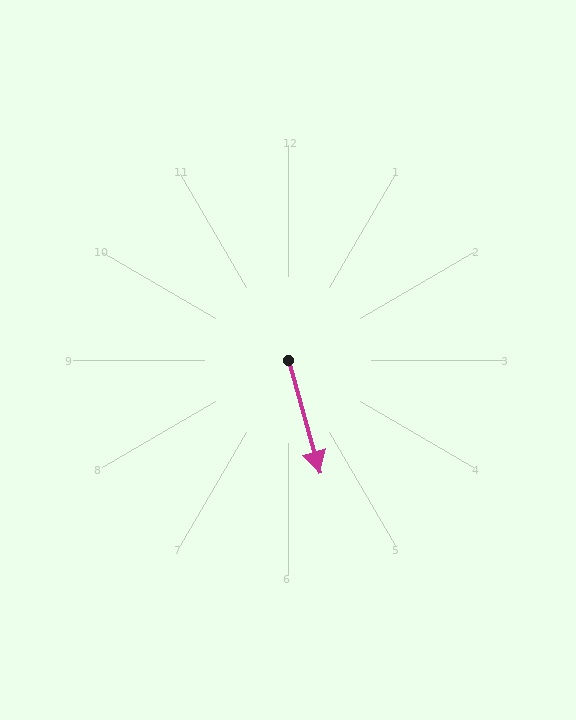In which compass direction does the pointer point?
South.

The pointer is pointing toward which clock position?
Roughly 5 o'clock.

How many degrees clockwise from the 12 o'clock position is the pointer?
Approximately 164 degrees.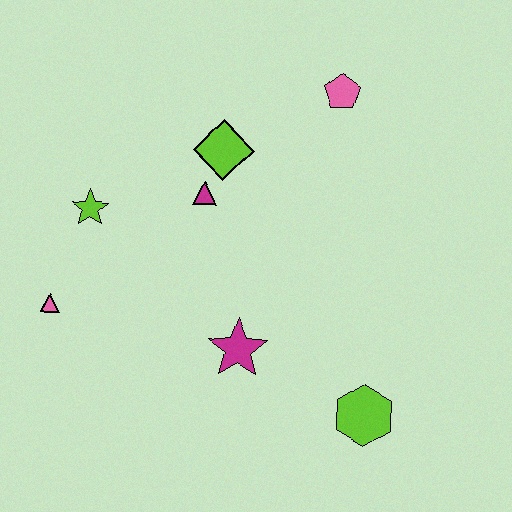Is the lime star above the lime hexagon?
Yes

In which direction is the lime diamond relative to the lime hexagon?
The lime diamond is above the lime hexagon.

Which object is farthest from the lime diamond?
The lime hexagon is farthest from the lime diamond.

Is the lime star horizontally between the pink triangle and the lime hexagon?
Yes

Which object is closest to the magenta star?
The lime hexagon is closest to the magenta star.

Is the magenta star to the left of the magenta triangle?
No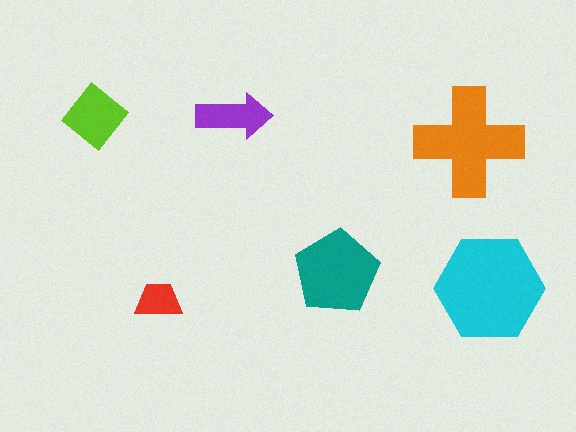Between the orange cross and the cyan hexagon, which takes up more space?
The cyan hexagon.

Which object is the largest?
The cyan hexagon.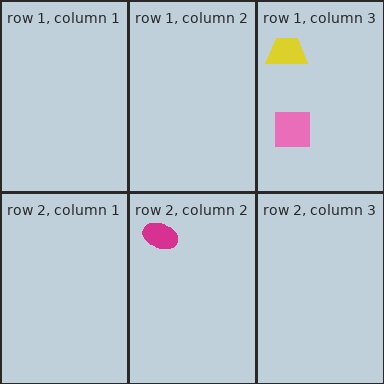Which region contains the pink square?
The row 1, column 3 region.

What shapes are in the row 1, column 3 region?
The yellow trapezoid, the pink square.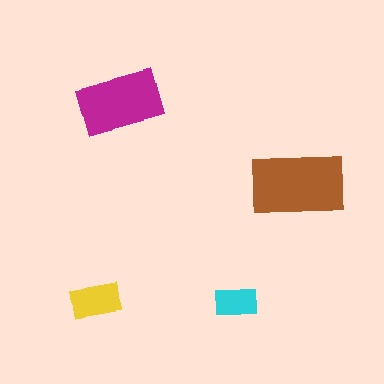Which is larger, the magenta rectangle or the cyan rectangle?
The magenta one.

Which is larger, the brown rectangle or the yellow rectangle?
The brown one.